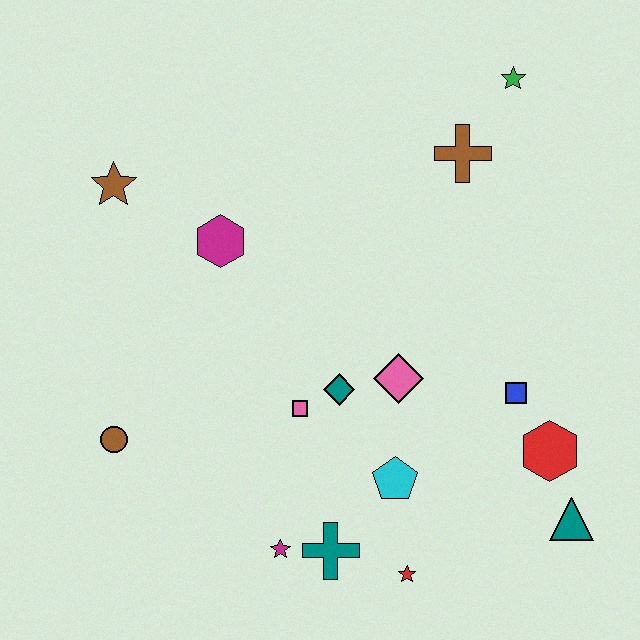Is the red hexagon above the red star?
Yes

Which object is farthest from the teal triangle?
The brown star is farthest from the teal triangle.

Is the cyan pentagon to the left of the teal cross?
No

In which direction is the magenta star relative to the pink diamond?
The magenta star is below the pink diamond.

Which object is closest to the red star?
The teal cross is closest to the red star.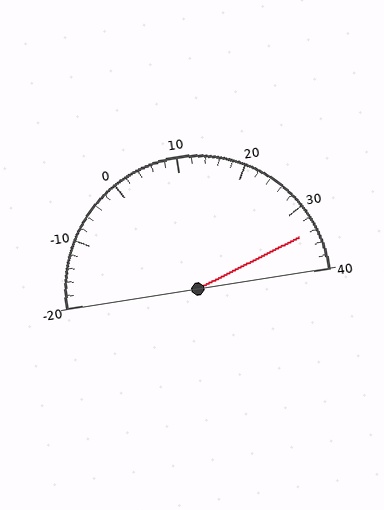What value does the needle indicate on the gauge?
The needle indicates approximately 34.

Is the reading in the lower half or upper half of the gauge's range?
The reading is in the upper half of the range (-20 to 40).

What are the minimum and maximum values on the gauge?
The gauge ranges from -20 to 40.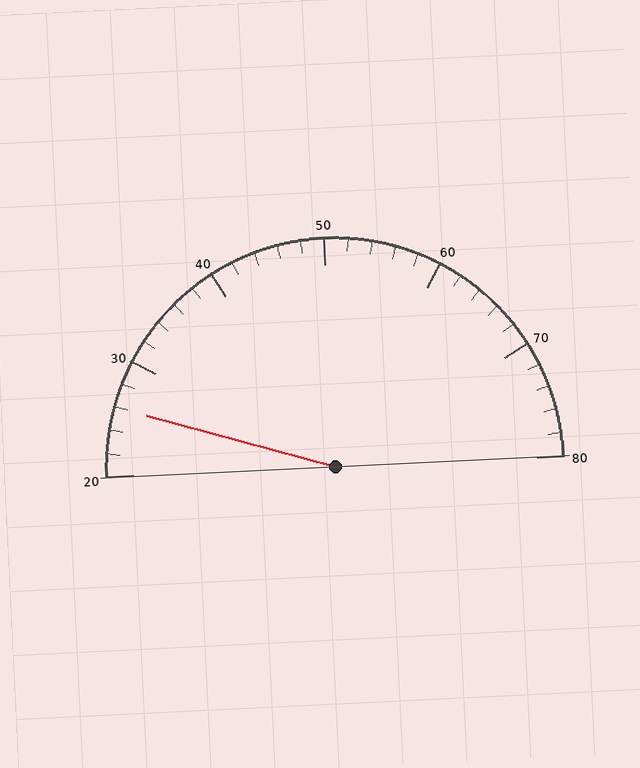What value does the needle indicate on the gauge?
The needle indicates approximately 26.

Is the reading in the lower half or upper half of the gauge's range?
The reading is in the lower half of the range (20 to 80).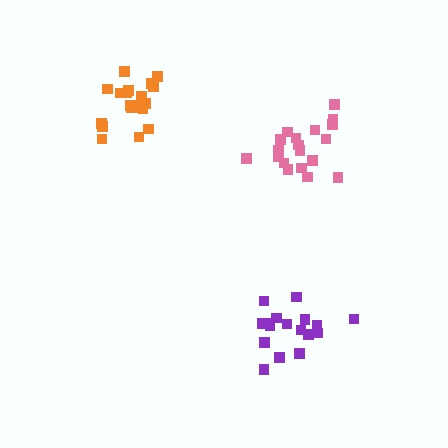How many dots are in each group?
Group 1: 19 dots, Group 2: 17 dots, Group 3: 19 dots (55 total).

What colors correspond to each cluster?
The clusters are colored: orange, purple, pink.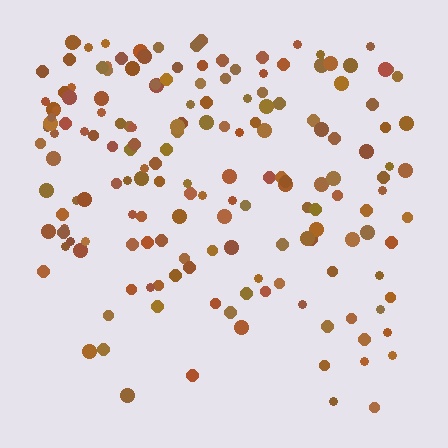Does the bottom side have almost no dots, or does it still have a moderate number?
Still a moderate number, just noticeably fewer than the top.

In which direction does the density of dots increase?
From bottom to top, with the top side densest.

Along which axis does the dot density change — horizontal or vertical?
Vertical.